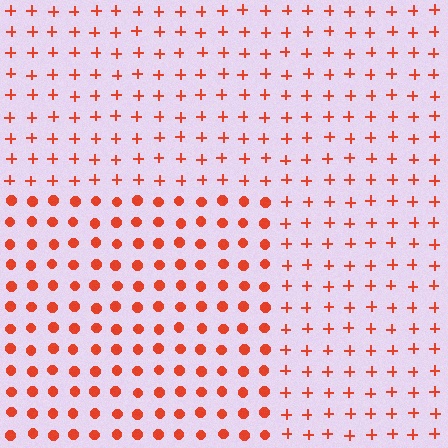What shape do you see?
I see a rectangle.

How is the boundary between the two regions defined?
The boundary is defined by a change in element shape: circles inside vs. plus signs outside. All elements share the same color and spacing.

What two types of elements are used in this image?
The image uses circles inside the rectangle region and plus signs outside it.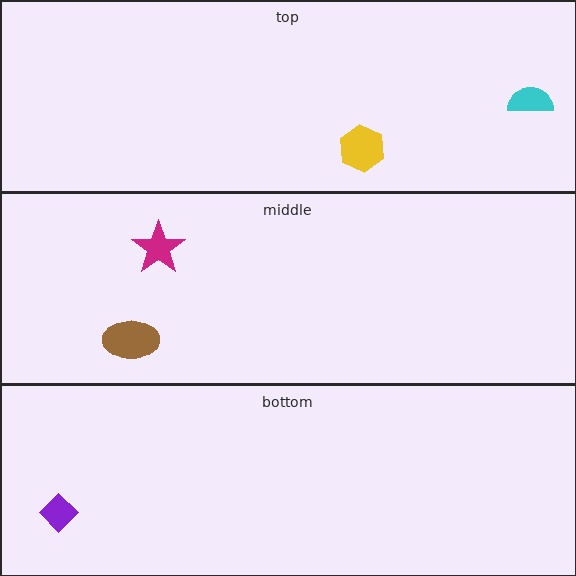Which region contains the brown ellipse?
The middle region.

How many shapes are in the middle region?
2.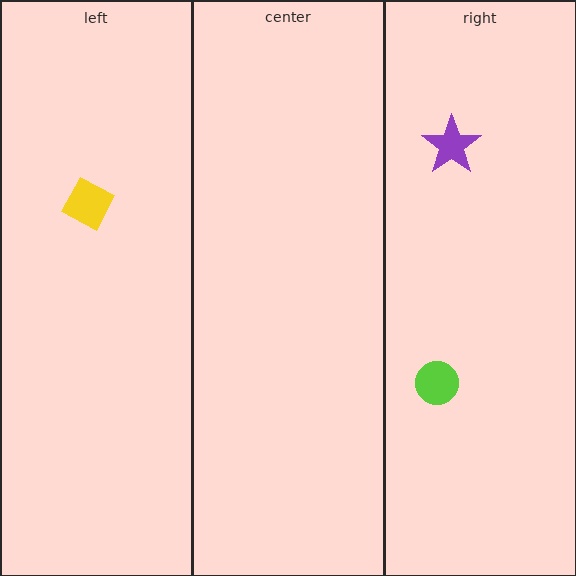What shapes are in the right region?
The purple star, the lime circle.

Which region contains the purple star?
The right region.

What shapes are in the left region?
The yellow square.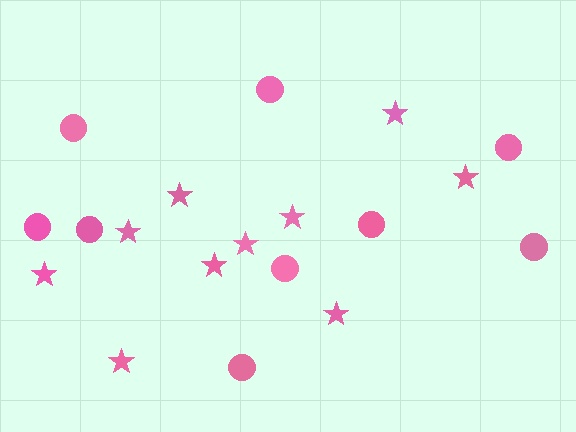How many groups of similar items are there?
There are 2 groups: one group of stars (10) and one group of circles (9).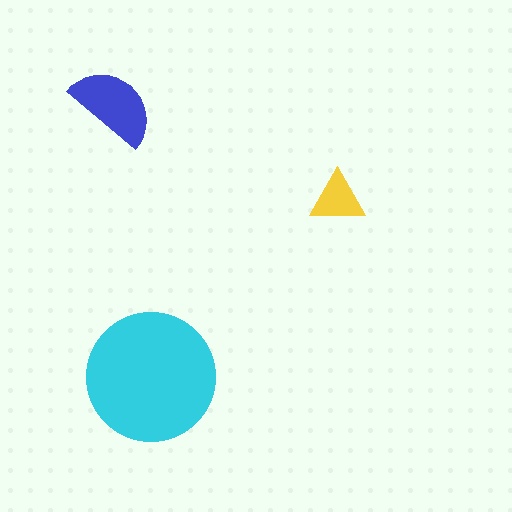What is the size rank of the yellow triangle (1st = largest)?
3rd.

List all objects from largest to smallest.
The cyan circle, the blue semicircle, the yellow triangle.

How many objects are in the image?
There are 3 objects in the image.